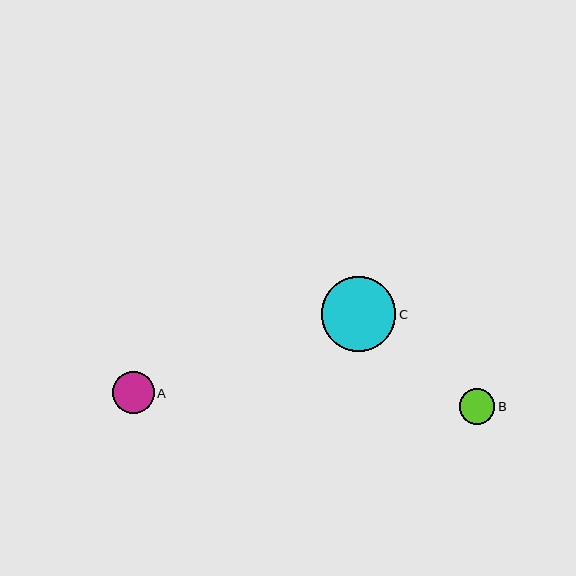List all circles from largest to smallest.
From largest to smallest: C, A, B.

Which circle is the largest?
Circle C is the largest with a size of approximately 75 pixels.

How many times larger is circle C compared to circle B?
Circle C is approximately 2.1 times the size of circle B.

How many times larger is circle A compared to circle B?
Circle A is approximately 1.2 times the size of circle B.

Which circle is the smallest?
Circle B is the smallest with a size of approximately 35 pixels.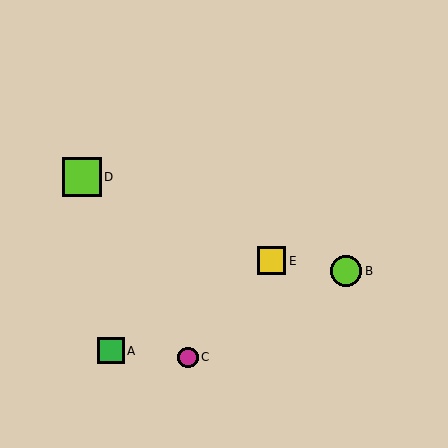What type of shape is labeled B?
Shape B is a lime circle.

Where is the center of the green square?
The center of the green square is at (111, 351).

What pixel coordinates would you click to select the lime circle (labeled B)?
Click at (346, 271) to select the lime circle B.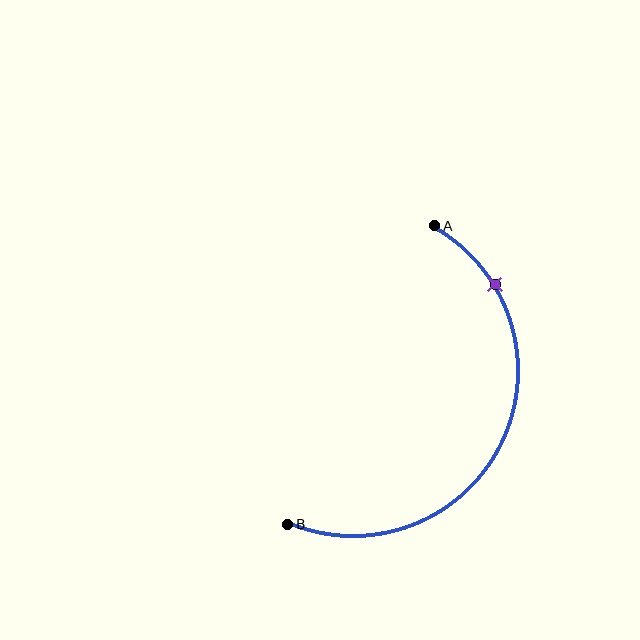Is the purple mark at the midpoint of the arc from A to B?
No. The purple mark lies on the arc but is closer to endpoint A. The arc midpoint would be at the point on the curve equidistant along the arc from both A and B.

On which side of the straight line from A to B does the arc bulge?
The arc bulges to the right of the straight line connecting A and B.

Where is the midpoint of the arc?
The arc midpoint is the point on the curve farthest from the straight line joining A and B. It sits to the right of that line.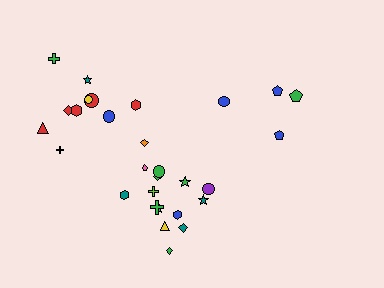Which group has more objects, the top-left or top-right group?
The top-left group.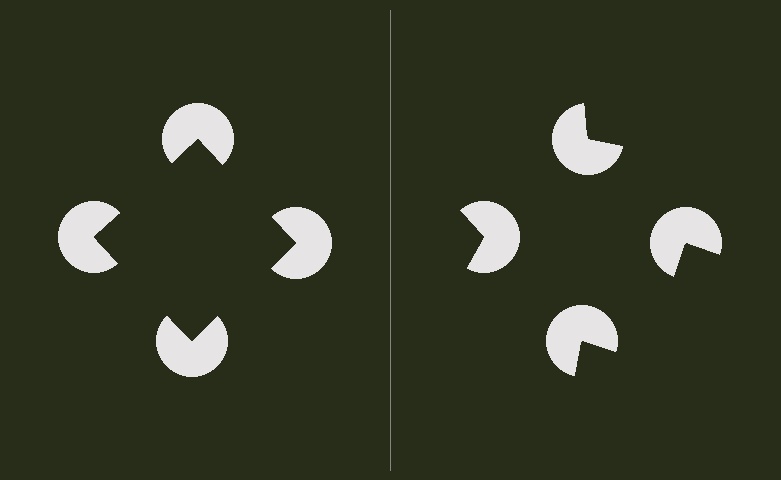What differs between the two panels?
The pac-man discs are positioned identically on both sides; only the wedge orientations differ. On the left they align to a square; on the right they are misaligned.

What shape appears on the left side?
An illusory square.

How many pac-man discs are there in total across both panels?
8 — 4 on each side.